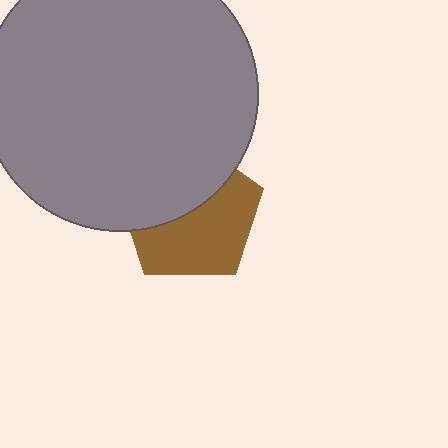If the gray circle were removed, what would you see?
You would see the complete brown pentagon.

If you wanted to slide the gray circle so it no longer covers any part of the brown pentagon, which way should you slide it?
Slide it up — that is the most direct way to separate the two shapes.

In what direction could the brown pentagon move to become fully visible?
The brown pentagon could move down. That would shift it out from behind the gray circle entirely.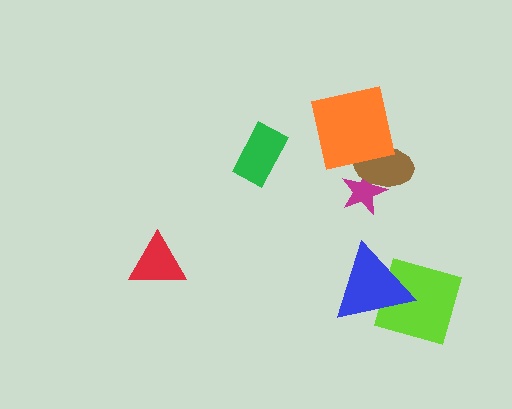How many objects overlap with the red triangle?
0 objects overlap with the red triangle.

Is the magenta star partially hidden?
Yes, it is partially covered by another shape.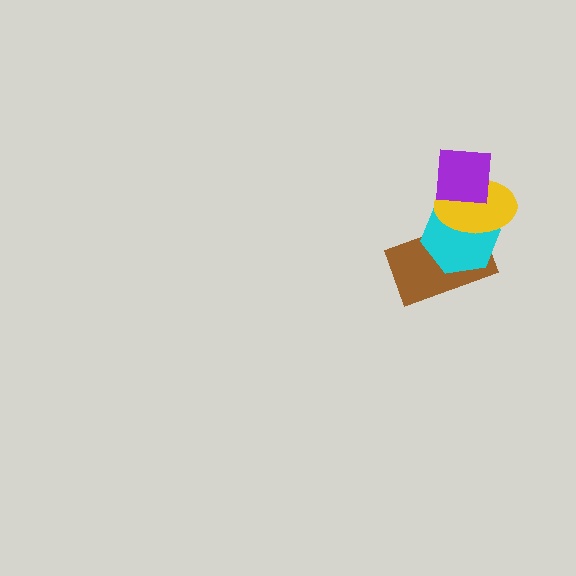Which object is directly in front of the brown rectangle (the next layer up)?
The cyan hexagon is directly in front of the brown rectangle.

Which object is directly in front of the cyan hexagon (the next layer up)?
The yellow ellipse is directly in front of the cyan hexagon.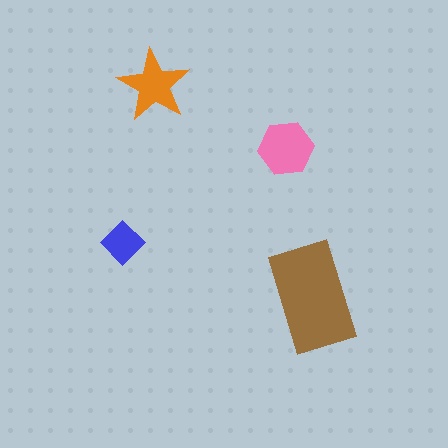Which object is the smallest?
The blue diamond.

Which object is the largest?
The brown rectangle.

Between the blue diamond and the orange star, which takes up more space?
The orange star.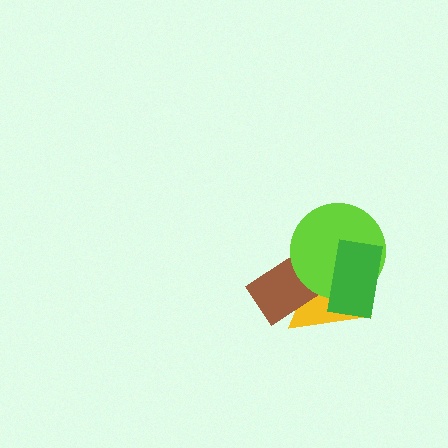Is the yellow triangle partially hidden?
Yes, it is partially covered by another shape.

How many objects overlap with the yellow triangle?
3 objects overlap with the yellow triangle.